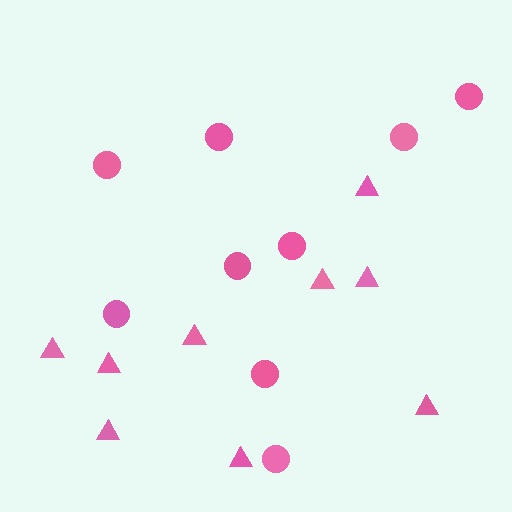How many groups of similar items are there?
There are 2 groups: one group of circles (9) and one group of triangles (9).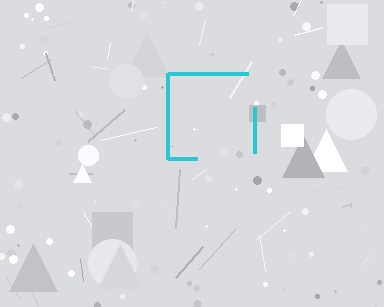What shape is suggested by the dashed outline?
The dashed outline suggests a square.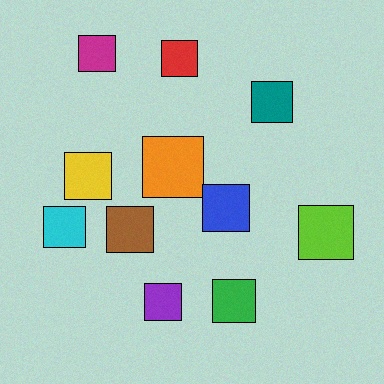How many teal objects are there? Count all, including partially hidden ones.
There is 1 teal object.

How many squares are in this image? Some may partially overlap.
There are 11 squares.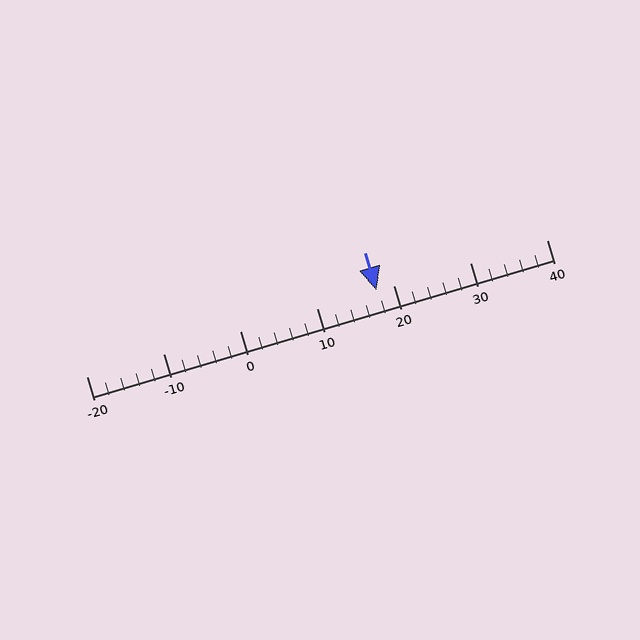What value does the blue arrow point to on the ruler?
The blue arrow points to approximately 18.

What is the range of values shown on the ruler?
The ruler shows values from -20 to 40.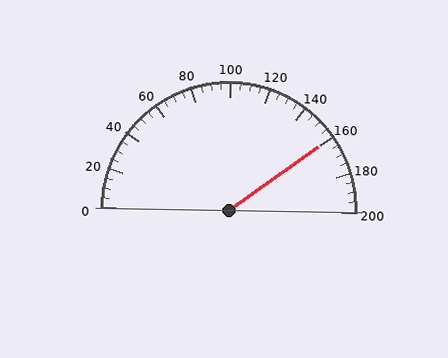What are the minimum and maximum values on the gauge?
The gauge ranges from 0 to 200.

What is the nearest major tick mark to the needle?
The nearest major tick mark is 160.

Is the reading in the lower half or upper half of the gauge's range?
The reading is in the upper half of the range (0 to 200).